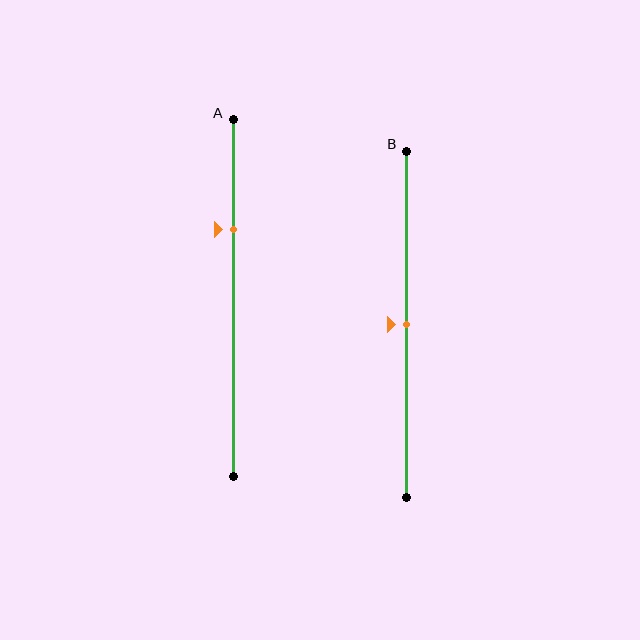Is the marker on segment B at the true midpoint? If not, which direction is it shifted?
Yes, the marker on segment B is at the true midpoint.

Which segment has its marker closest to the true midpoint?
Segment B has its marker closest to the true midpoint.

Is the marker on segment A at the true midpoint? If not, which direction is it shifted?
No, the marker on segment A is shifted upward by about 19% of the segment length.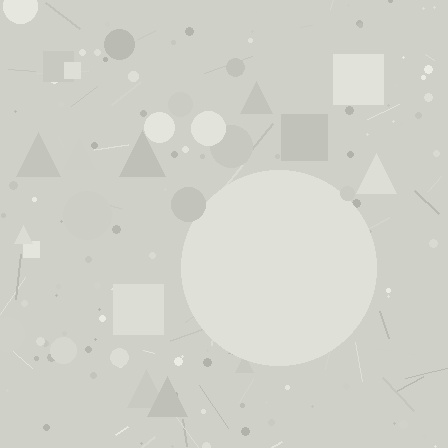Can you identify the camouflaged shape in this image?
The camouflaged shape is a circle.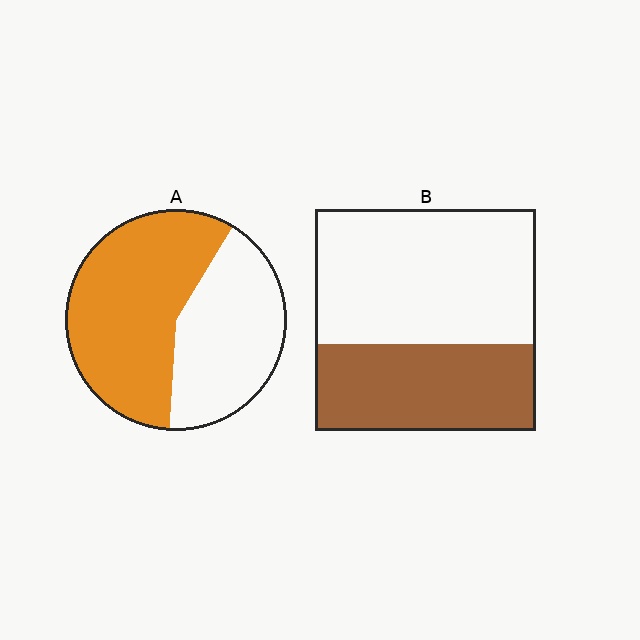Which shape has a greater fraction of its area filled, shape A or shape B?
Shape A.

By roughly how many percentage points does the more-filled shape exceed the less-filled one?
By roughly 20 percentage points (A over B).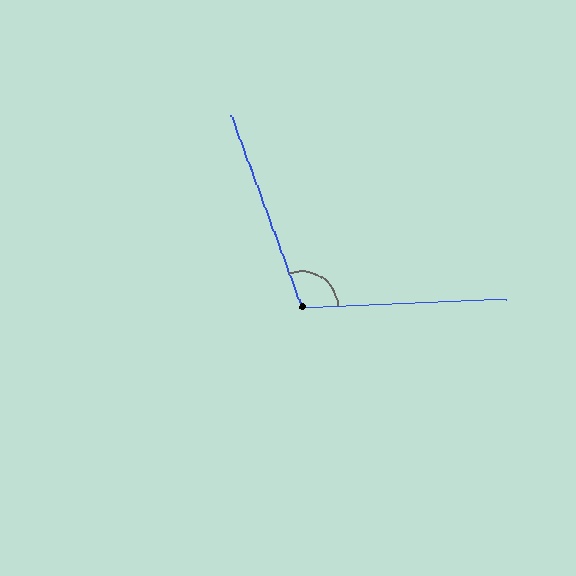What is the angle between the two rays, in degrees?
Approximately 108 degrees.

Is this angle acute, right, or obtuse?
It is obtuse.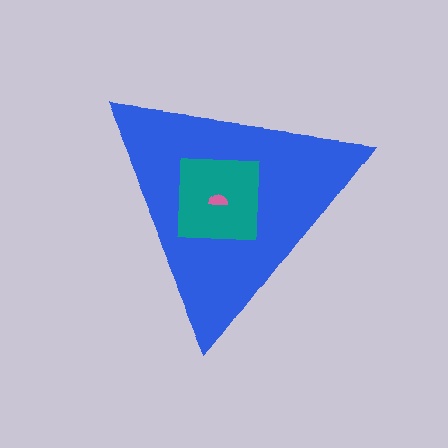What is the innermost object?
The pink semicircle.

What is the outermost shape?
The blue triangle.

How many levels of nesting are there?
3.